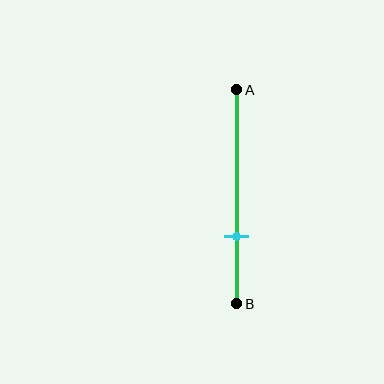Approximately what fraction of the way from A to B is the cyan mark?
The cyan mark is approximately 70% of the way from A to B.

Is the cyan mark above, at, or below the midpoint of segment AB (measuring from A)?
The cyan mark is below the midpoint of segment AB.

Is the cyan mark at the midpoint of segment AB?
No, the mark is at about 70% from A, not at the 50% midpoint.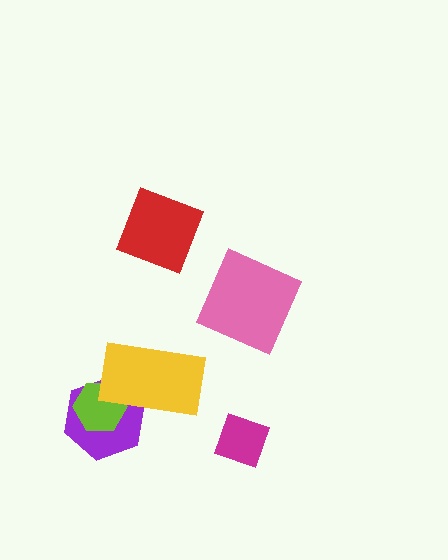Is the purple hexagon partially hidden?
Yes, it is partially covered by another shape.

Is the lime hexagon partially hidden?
Yes, it is partially covered by another shape.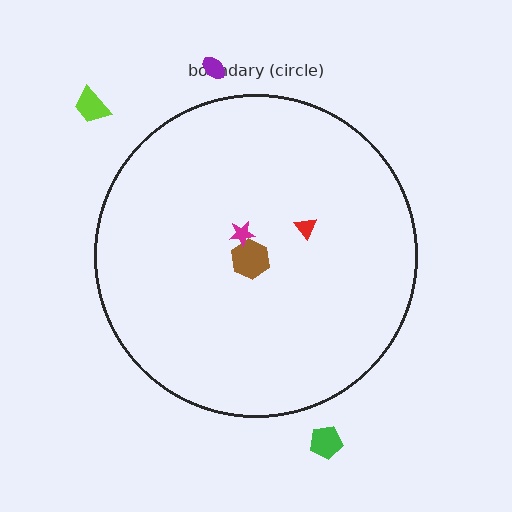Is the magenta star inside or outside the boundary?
Inside.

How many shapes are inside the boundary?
3 inside, 3 outside.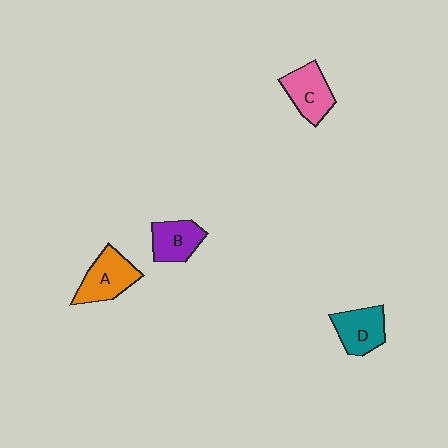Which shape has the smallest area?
Shape B (purple).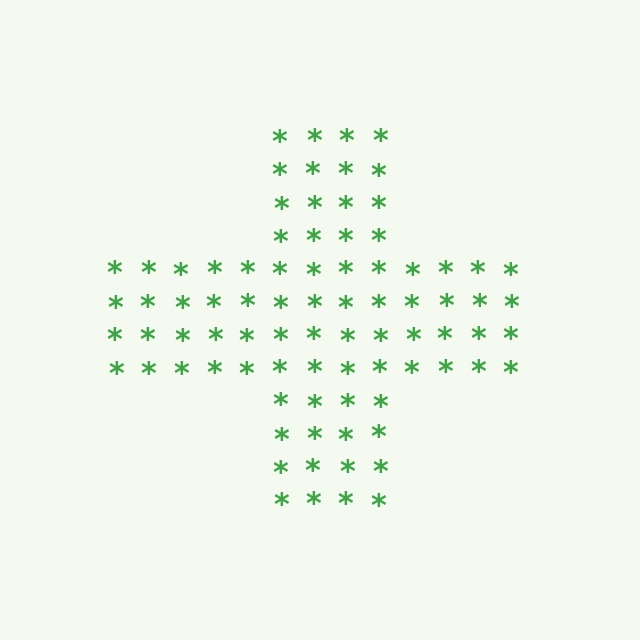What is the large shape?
The large shape is a cross.